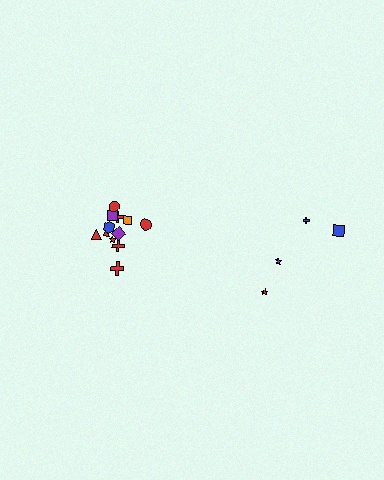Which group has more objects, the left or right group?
The left group.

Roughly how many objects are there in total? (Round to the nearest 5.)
Roughly 15 objects in total.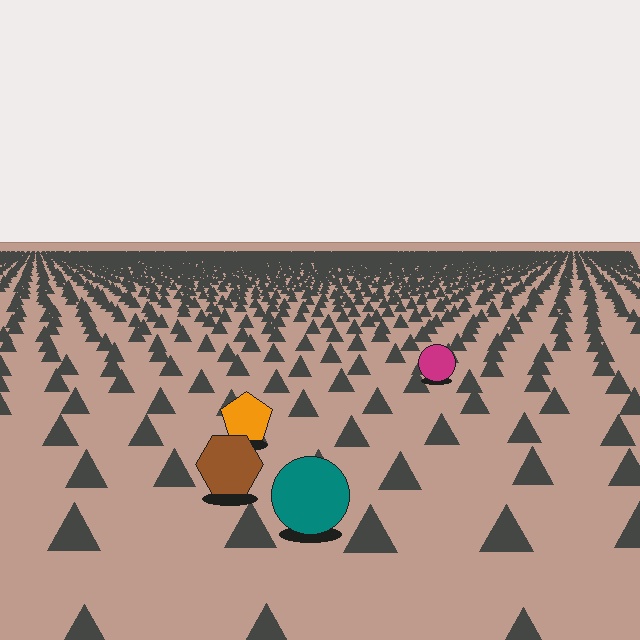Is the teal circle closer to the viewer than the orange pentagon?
Yes. The teal circle is closer — you can tell from the texture gradient: the ground texture is coarser near it.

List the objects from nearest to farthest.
From nearest to farthest: the teal circle, the brown hexagon, the orange pentagon, the magenta circle.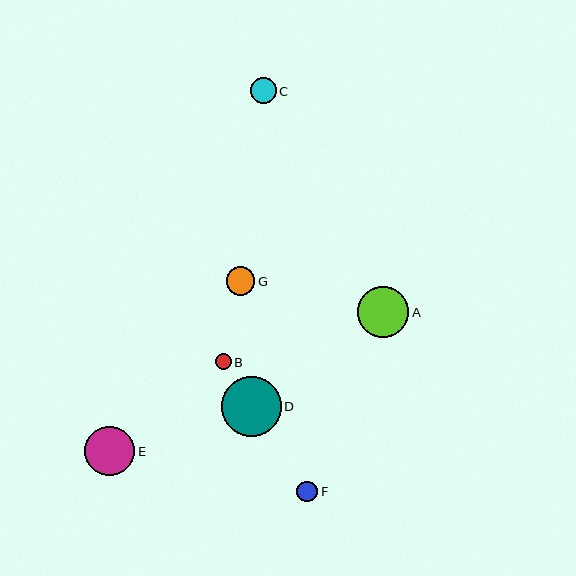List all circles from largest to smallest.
From largest to smallest: D, A, E, G, C, F, B.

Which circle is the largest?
Circle D is the largest with a size of approximately 60 pixels.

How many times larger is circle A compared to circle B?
Circle A is approximately 3.2 times the size of circle B.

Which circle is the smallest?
Circle B is the smallest with a size of approximately 16 pixels.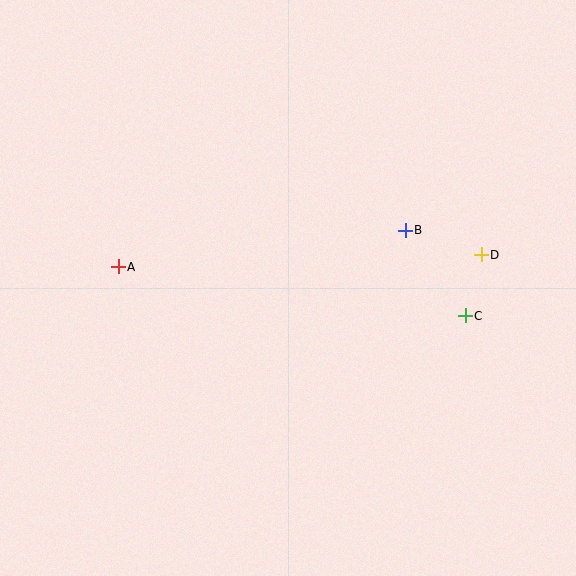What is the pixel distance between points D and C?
The distance between D and C is 63 pixels.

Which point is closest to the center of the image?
Point B at (405, 230) is closest to the center.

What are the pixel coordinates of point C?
Point C is at (465, 316).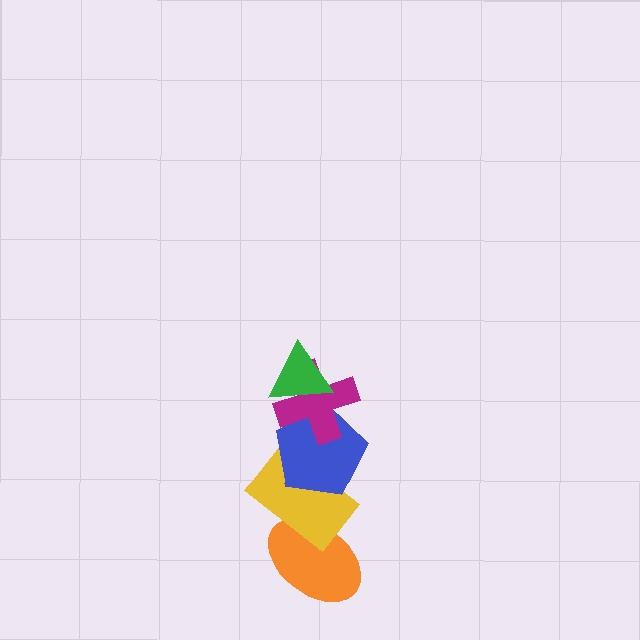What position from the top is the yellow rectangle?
The yellow rectangle is 4th from the top.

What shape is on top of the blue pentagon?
The magenta cross is on top of the blue pentagon.